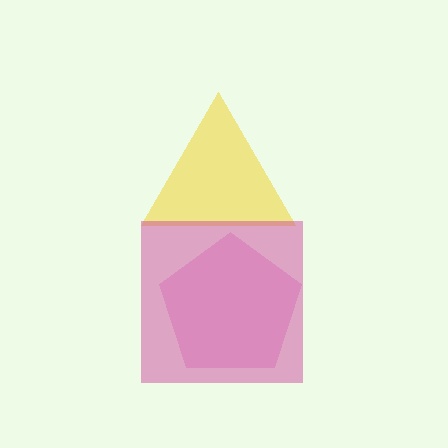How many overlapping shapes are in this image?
There are 3 overlapping shapes in the image.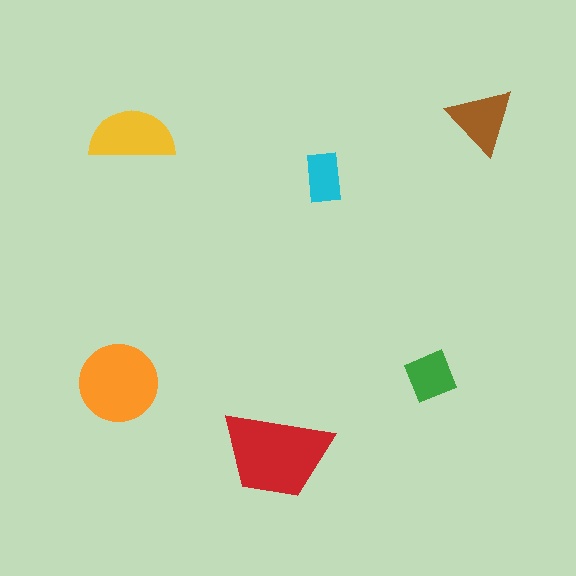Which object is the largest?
The red trapezoid.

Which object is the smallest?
The cyan rectangle.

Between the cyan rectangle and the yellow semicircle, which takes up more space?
The yellow semicircle.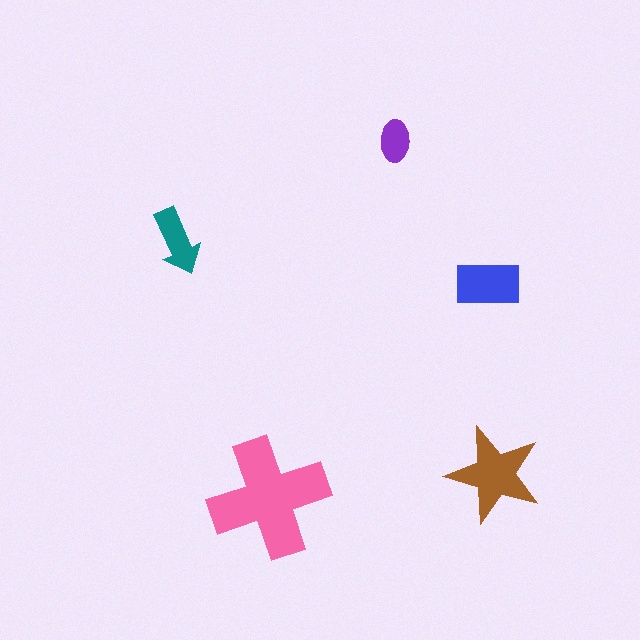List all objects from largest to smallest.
The pink cross, the brown star, the blue rectangle, the teal arrow, the purple ellipse.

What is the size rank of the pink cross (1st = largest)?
1st.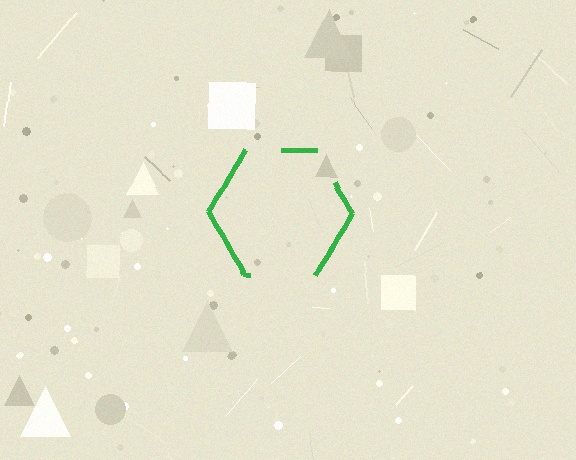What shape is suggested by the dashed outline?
The dashed outline suggests a hexagon.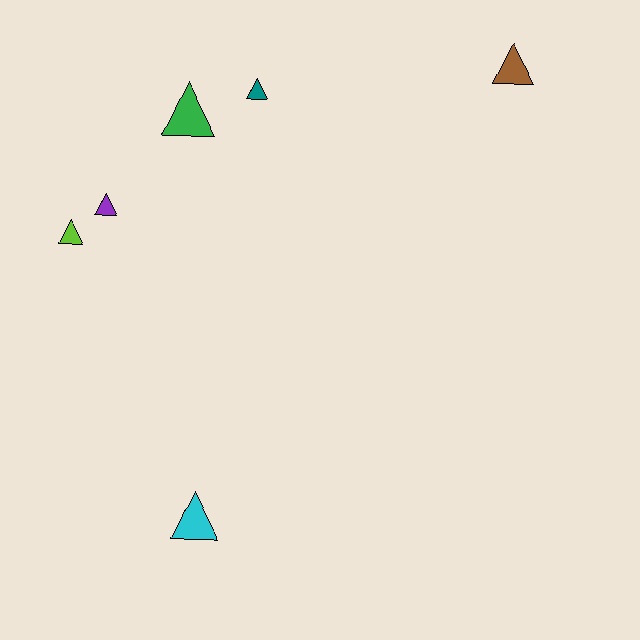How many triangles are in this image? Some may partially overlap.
There are 6 triangles.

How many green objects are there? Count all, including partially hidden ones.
There is 1 green object.